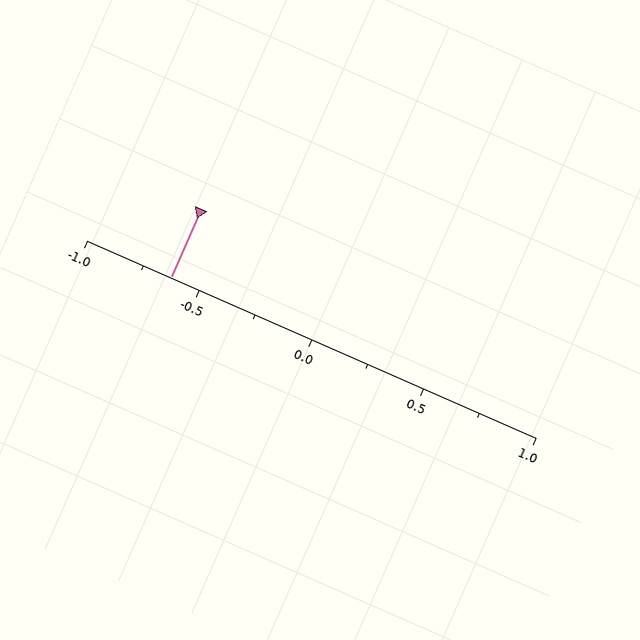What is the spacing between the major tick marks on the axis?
The major ticks are spaced 0.5 apart.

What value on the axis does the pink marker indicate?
The marker indicates approximately -0.62.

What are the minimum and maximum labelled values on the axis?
The axis runs from -1.0 to 1.0.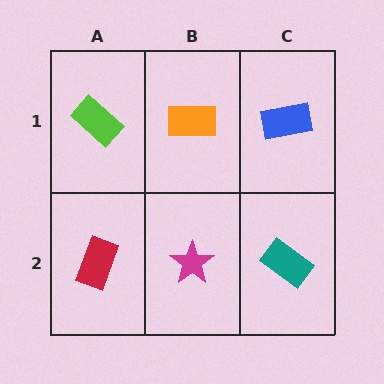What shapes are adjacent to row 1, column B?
A magenta star (row 2, column B), a lime rectangle (row 1, column A), a blue rectangle (row 1, column C).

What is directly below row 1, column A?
A red rectangle.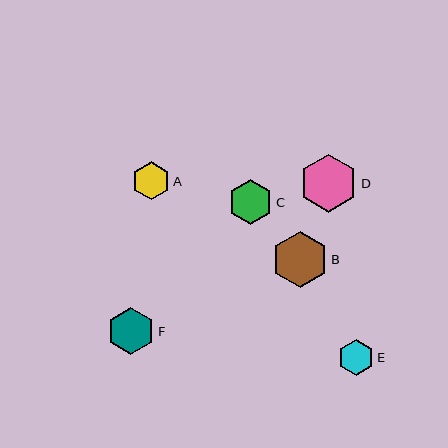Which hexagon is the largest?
Hexagon D is the largest with a size of approximately 58 pixels.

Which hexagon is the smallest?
Hexagon E is the smallest with a size of approximately 36 pixels.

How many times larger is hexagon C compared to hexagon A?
Hexagon C is approximately 1.2 times the size of hexagon A.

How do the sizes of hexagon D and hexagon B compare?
Hexagon D and hexagon B are approximately the same size.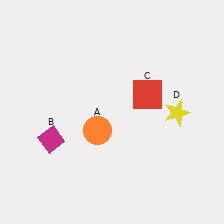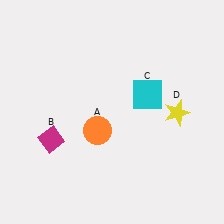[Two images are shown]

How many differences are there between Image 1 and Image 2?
There is 1 difference between the two images.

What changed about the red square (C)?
In Image 1, C is red. In Image 2, it changed to cyan.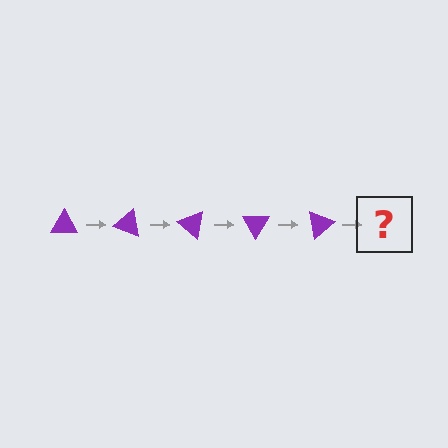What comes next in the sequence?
The next element should be a purple triangle rotated 100 degrees.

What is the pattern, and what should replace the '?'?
The pattern is that the triangle rotates 20 degrees each step. The '?' should be a purple triangle rotated 100 degrees.